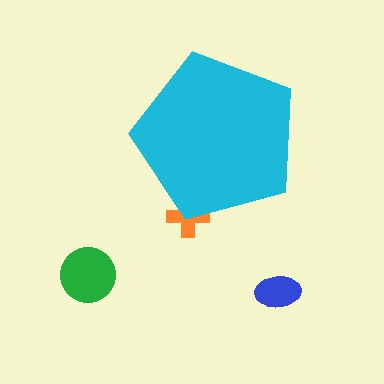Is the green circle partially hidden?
No, the green circle is fully visible.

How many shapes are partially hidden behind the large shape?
1 shape is partially hidden.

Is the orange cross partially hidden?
Yes, the orange cross is partially hidden behind the cyan pentagon.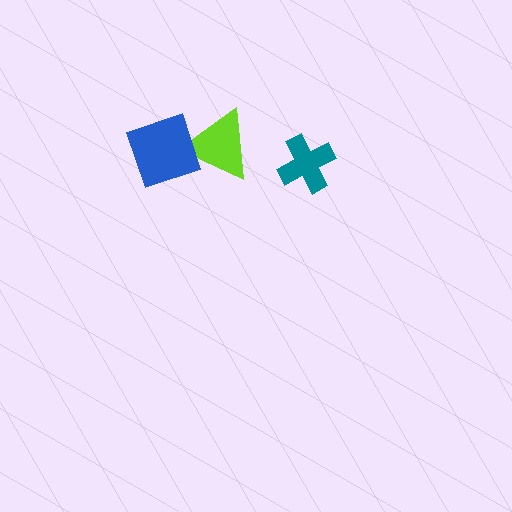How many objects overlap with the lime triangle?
1 object overlaps with the lime triangle.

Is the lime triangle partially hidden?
Yes, it is partially covered by another shape.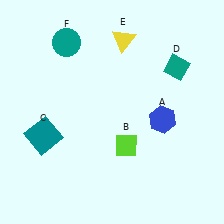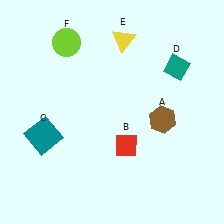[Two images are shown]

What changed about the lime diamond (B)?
In Image 1, B is lime. In Image 2, it changed to red.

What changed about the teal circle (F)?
In Image 1, F is teal. In Image 2, it changed to lime.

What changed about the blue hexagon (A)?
In Image 1, A is blue. In Image 2, it changed to brown.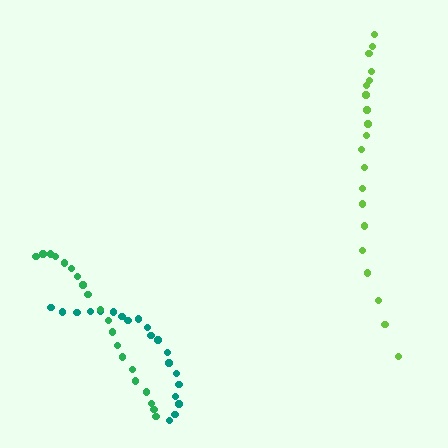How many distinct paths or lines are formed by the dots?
There are 3 distinct paths.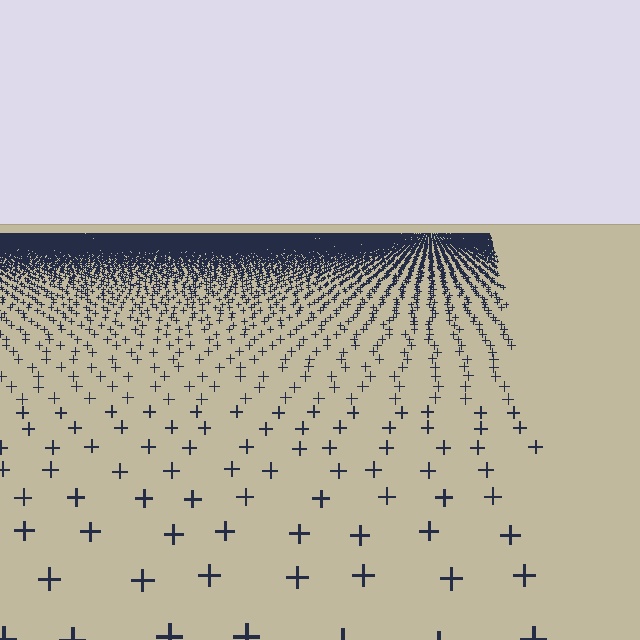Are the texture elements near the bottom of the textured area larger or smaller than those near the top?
Larger. Near the bottom, elements are closer to the viewer and appear at a bigger on-screen size.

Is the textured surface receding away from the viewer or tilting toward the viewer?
The surface is receding away from the viewer. Texture elements get smaller and denser toward the top.